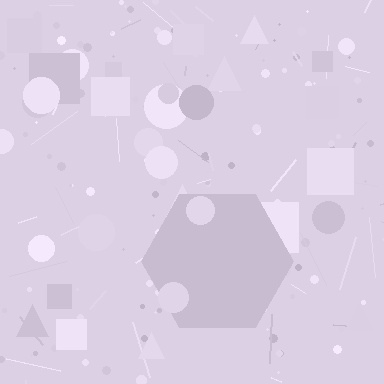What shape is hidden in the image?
A hexagon is hidden in the image.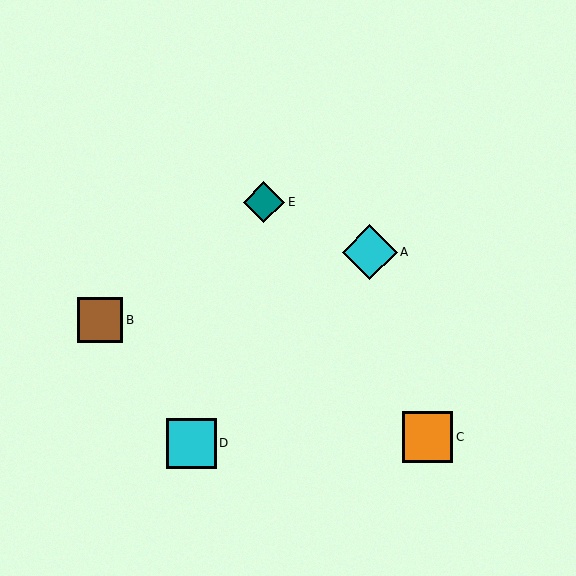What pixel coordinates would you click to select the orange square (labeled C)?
Click at (428, 437) to select the orange square C.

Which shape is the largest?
The cyan diamond (labeled A) is the largest.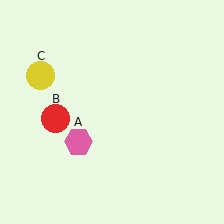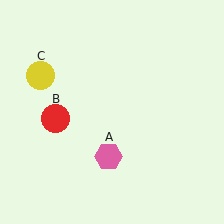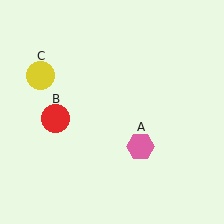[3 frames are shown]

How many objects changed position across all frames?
1 object changed position: pink hexagon (object A).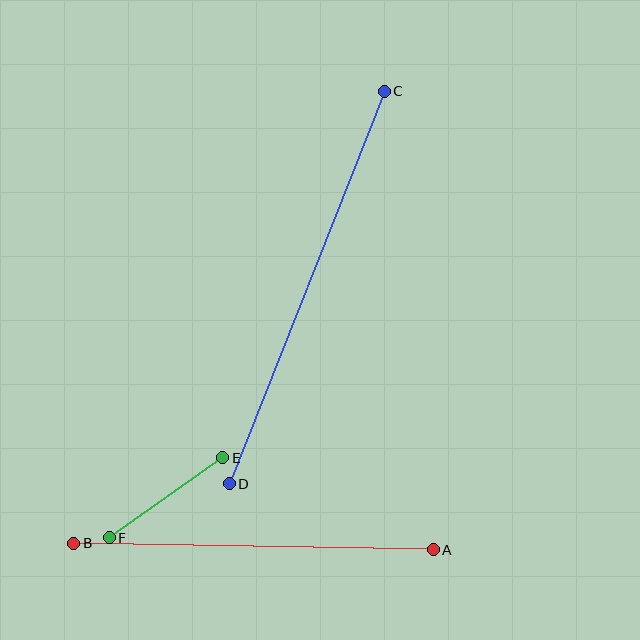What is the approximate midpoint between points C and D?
The midpoint is at approximately (307, 288) pixels.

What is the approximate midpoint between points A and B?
The midpoint is at approximately (254, 546) pixels.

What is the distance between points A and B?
The distance is approximately 359 pixels.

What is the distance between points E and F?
The distance is approximately 139 pixels.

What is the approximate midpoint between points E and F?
The midpoint is at approximately (166, 498) pixels.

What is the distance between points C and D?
The distance is approximately 422 pixels.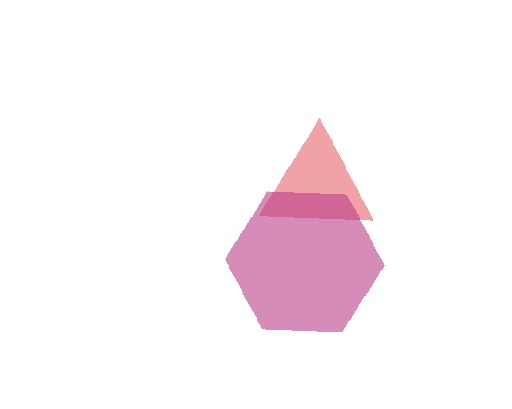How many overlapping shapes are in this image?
There are 2 overlapping shapes in the image.